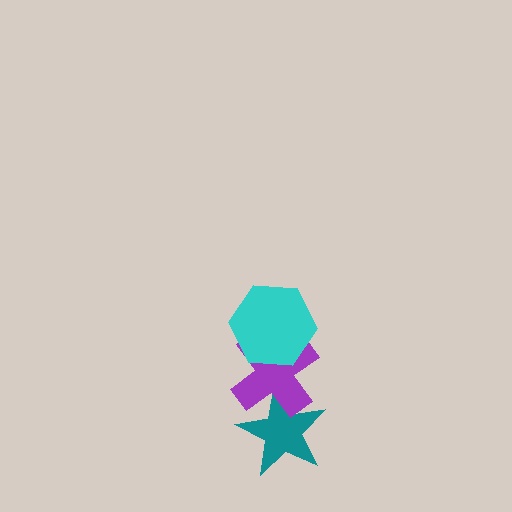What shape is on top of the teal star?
The purple cross is on top of the teal star.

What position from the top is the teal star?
The teal star is 3rd from the top.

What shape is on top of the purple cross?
The cyan hexagon is on top of the purple cross.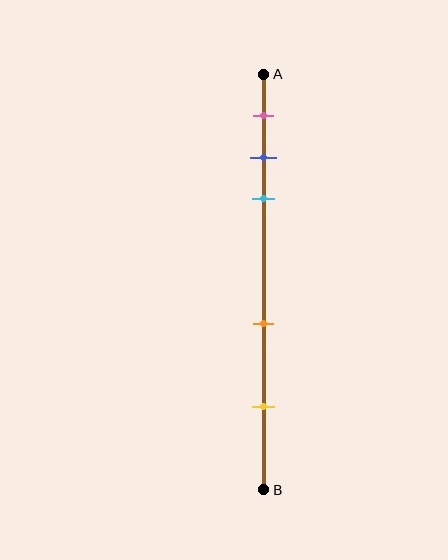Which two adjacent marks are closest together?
The blue and cyan marks are the closest adjacent pair.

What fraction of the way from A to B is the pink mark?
The pink mark is approximately 10% (0.1) of the way from A to B.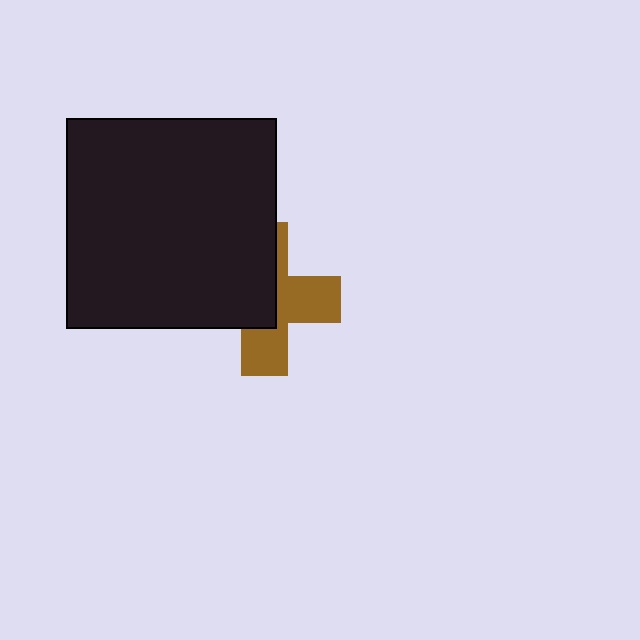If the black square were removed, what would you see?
You would see the complete brown cross.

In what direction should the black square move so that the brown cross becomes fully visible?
The black square should move left. That is the shortest direction to clear the overlap and leave the brown cross fully visible.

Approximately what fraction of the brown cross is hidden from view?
Roughly 53% of the brown cross is hidden behind the black square.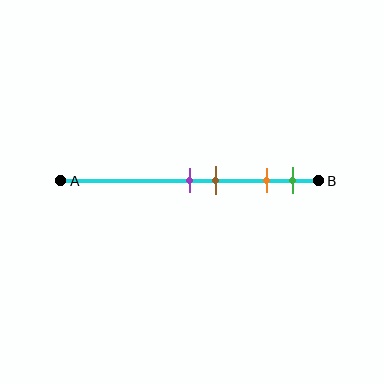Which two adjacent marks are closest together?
The purple and brown marks are the closest adjacent pair.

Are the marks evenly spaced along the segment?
No, the marks are not evenly spaced.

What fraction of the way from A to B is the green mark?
The green mark is approximately 90% (0.9) of the way from A to B.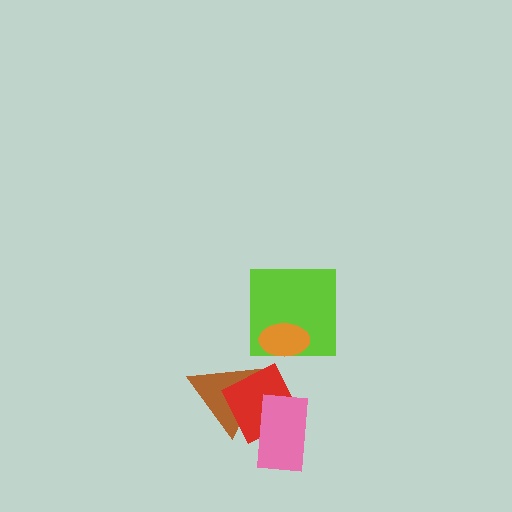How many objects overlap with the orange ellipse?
1 object overlaps with the orange ellipse.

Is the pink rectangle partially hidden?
No, no other shape covers it.